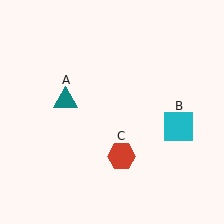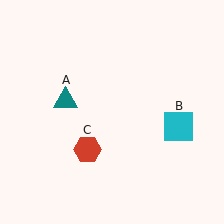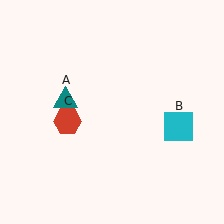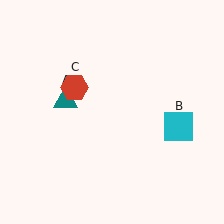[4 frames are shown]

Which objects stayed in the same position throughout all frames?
Teal triangle (object A) and cyan square (object B) remained stationary.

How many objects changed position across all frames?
1 object changed position: red hexagon (object C).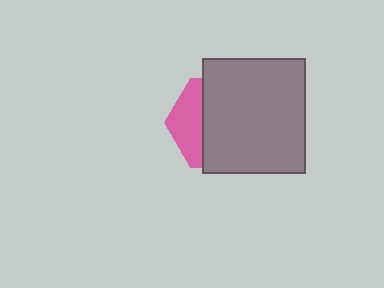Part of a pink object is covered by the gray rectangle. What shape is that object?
It is a hexagon.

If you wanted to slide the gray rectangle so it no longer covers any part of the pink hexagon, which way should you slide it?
Slide it right — that is the most direct way to separate the two shapes.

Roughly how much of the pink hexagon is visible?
A small part of it is visible (roughly 32%).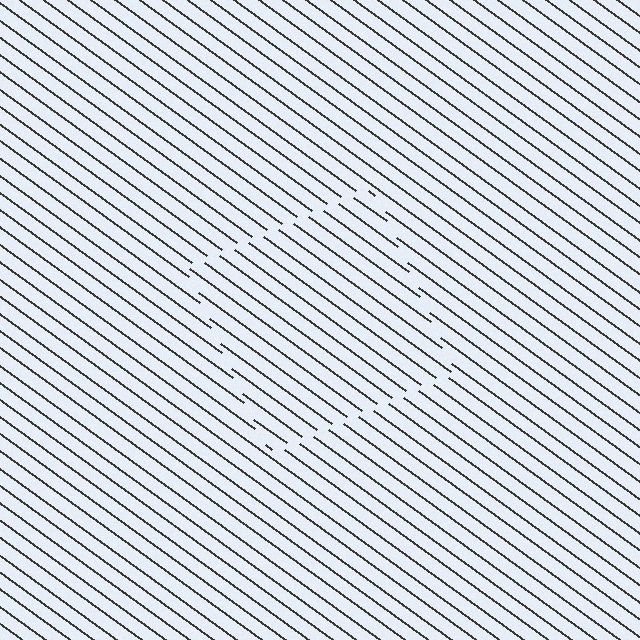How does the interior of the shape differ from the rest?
The interior of the shape contains the same grating, shifted by half a period — the contour is defined by the phase discontinuity where line-ends from the inner and outer gratings abut.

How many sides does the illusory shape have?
4 sides — the line-ends trace a square.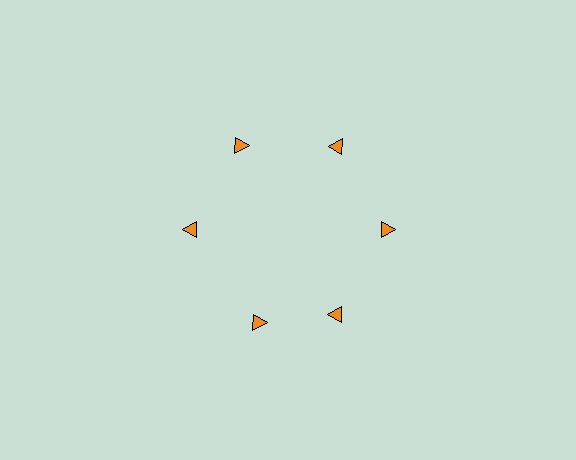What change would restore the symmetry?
The symmetry would be restored by rotating it back into even spacing with its neighbors so that all 6 triangles sit at equal angles and equal distance from the center.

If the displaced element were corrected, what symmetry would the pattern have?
It would have 6-fold rotational symmetry — the pattern would map onto itself every 60 degrees.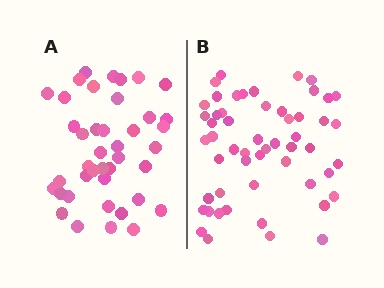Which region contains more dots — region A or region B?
Region B (the right region) has more dots.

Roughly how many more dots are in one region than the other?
Region B has approximately 15 more dots than region A.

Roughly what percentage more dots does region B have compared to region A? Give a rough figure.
About 30% more.